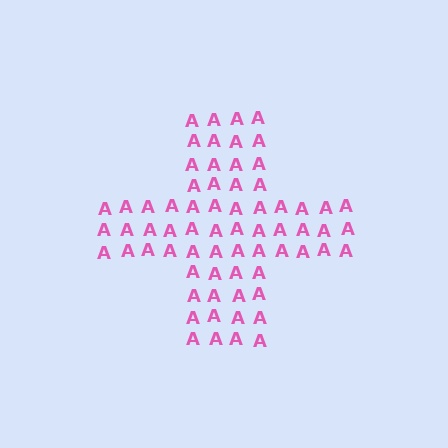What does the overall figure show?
The overall figure shows a cross.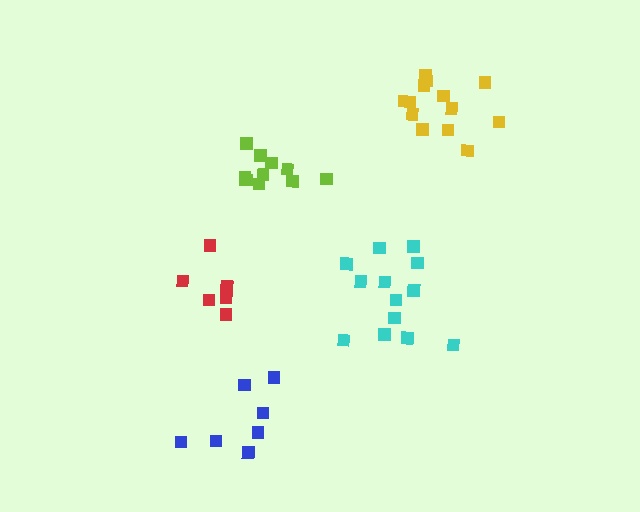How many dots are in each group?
Group 1: 11 dots, Group 2: 7 dots, Group 3: 7 dots, Group 4: 13 dots, Group 5: 13 dots (51 total).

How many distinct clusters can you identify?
There are 5 distinct clusters.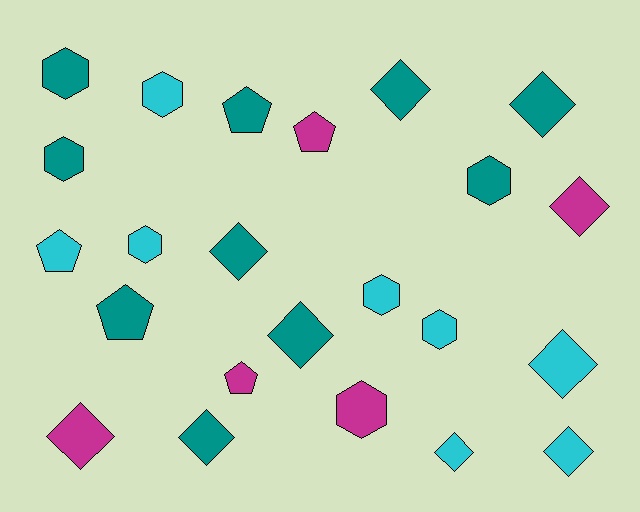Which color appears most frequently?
Teal, with 10 objects.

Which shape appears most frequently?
Diamond, with 10 objects.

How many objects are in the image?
There are 23 objects.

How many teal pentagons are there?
There are 2 teal pentagons.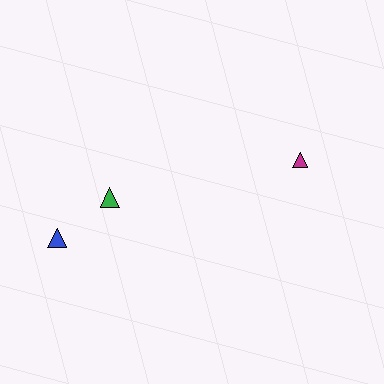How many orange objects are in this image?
There are no orange objects.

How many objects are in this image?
There are 3 objects.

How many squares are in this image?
There are no squares.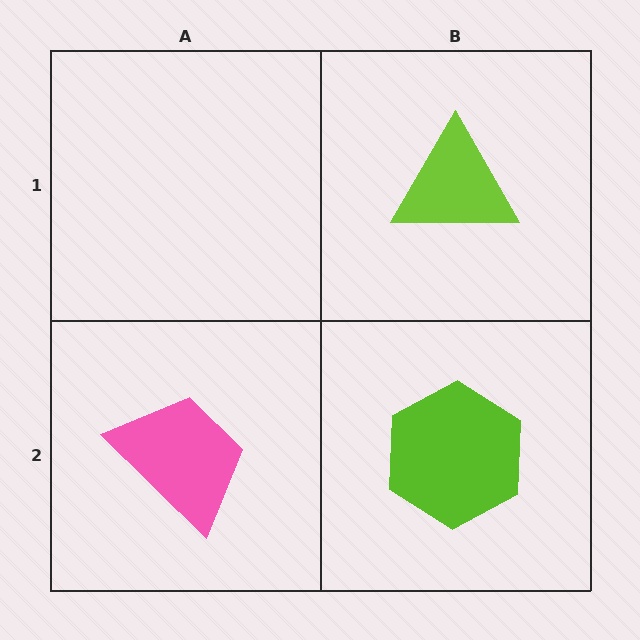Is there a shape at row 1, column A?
No, that cell is empty.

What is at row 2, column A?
A pink trapezoid.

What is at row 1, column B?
A lime triangle.